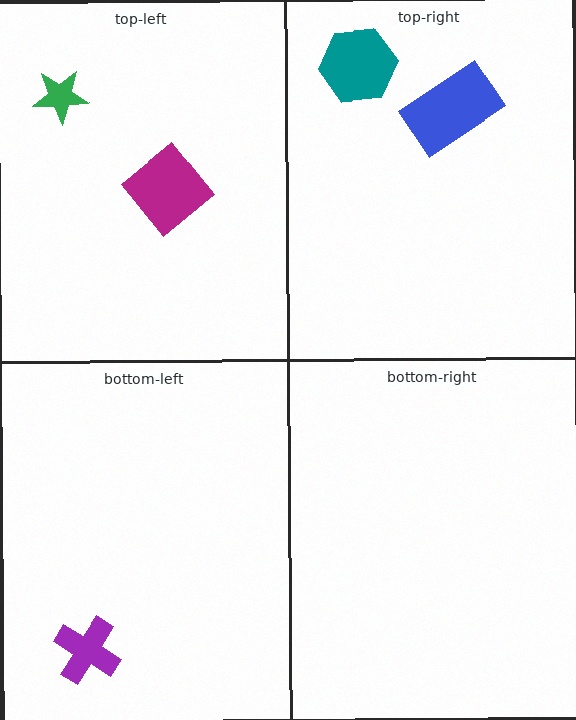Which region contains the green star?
The top-left region.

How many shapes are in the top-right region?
2.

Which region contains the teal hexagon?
The top-right region.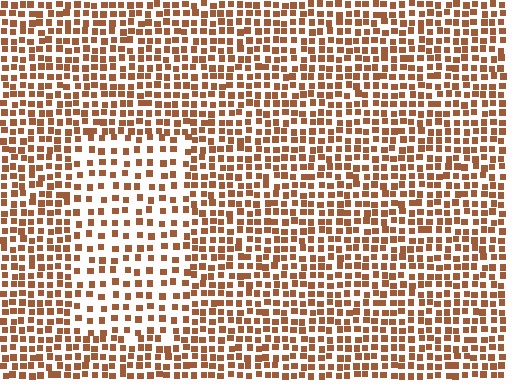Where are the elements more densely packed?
The elements are more densely packed outside the rectangle boundary.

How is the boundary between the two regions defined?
The boundary is defined by a change in element density (approximately 1.8x ratio). All elements are the same color, size, and shape.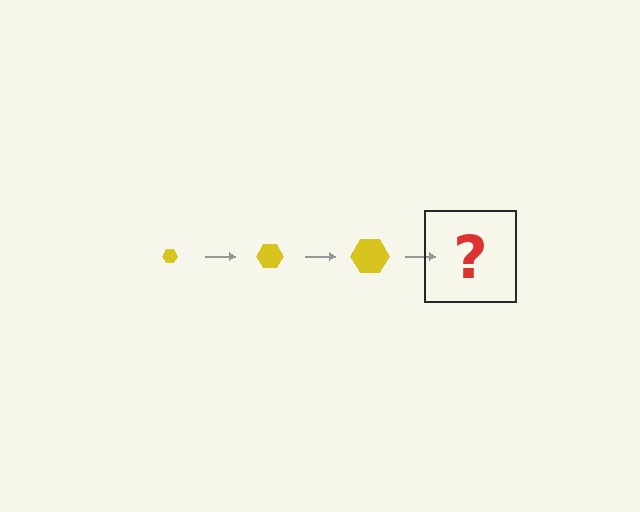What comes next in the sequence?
The next element should be a yellow hexagon, larger than the previous one.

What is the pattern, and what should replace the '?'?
The pattern is that the hexagon gets progressively larger each step. The '?' should be a yellow hexagon, larger than the previous one.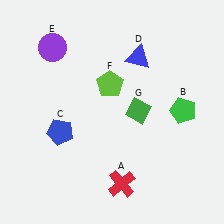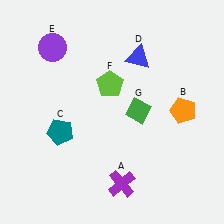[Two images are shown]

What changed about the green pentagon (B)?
In Image 1, B is green. In Image 2, it changed to orange.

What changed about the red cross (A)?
In Image 1, A is red. In Image 2, it changed to purple.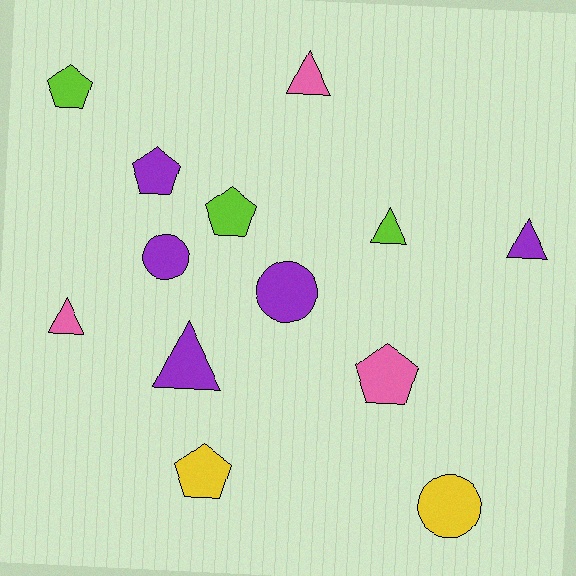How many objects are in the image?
There are 13 objects.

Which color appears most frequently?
Purple, with 5 objects.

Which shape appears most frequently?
Triangle, with 5 objects.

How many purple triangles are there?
There are 2 purple triangles.